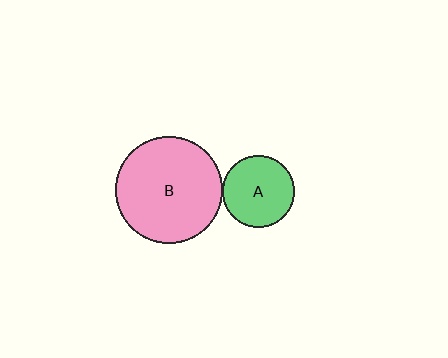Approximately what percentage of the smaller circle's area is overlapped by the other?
Approximately 5%.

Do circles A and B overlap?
Yes.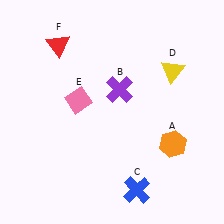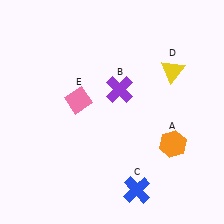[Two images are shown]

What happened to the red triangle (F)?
The red triangle (F) was removed in Image 2. It was in the top-left area of Image 1.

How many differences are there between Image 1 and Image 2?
There is 1 difference between the two images.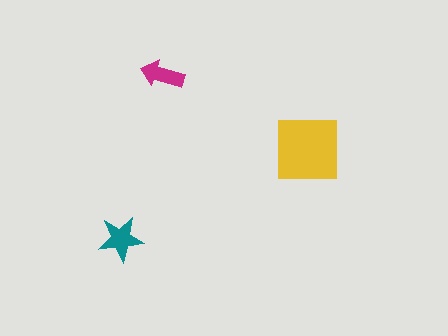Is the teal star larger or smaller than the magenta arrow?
Larger.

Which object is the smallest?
The magenta arrow.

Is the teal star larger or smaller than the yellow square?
Smaller.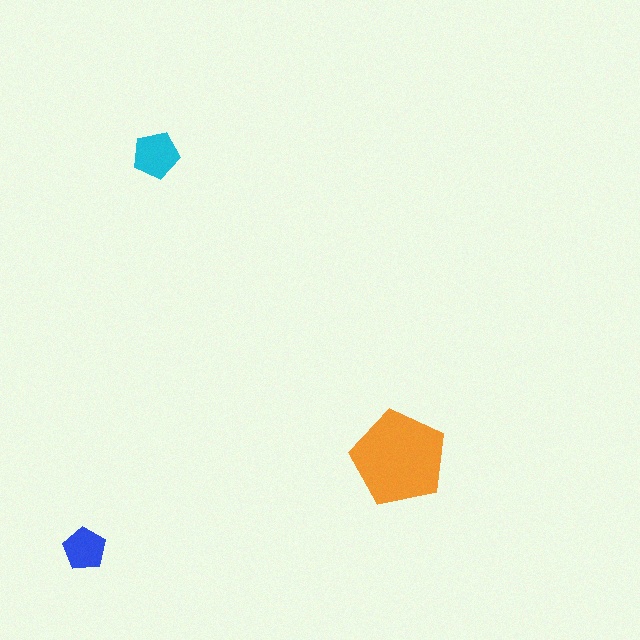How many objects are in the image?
There are 3 objects in the image.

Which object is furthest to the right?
The orange pentagon is rightmost.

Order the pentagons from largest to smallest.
the orange one, the cyan one, the blue one.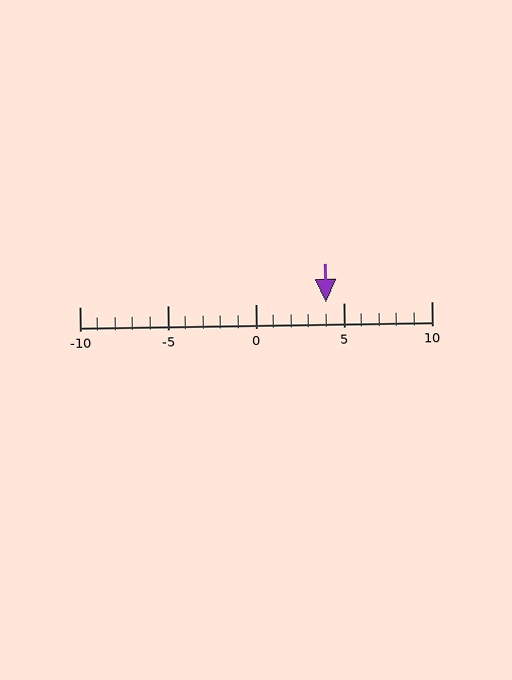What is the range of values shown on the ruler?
The ruler shows values from -10 to 10.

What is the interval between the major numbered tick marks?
The major tick marks are spaced 5 units apart.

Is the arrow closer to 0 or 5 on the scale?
The arrow is closer to 5.